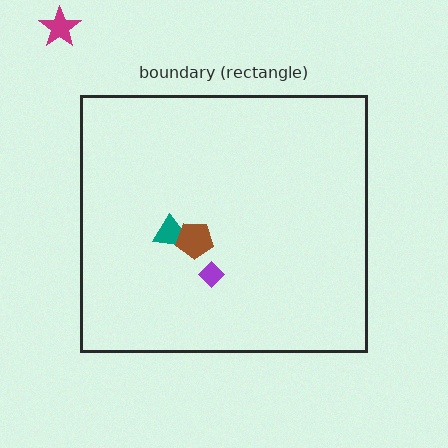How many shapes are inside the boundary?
3 inside, 1 outside.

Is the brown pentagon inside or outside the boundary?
Inside.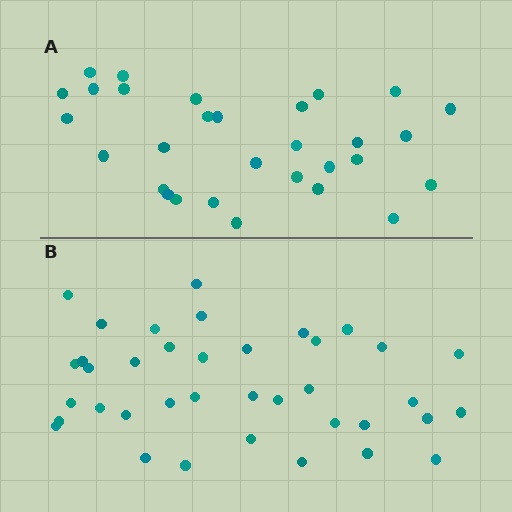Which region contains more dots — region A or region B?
Region B (the bottom region) has more dots.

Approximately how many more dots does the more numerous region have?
Region B has roughly 8 or so more dots than region A.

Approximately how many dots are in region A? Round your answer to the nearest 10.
About 30 dots.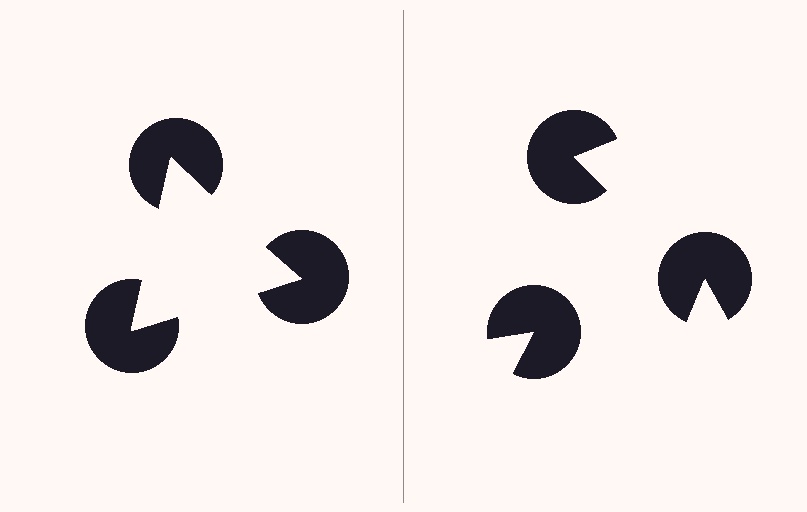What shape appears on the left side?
An illusory triangle.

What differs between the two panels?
The pac-man discs are positioned identically on both sides; only the wedge orientations differ. On the left they align to a triangle; on the right they are misaligned.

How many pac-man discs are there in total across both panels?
6 — 3 on each side.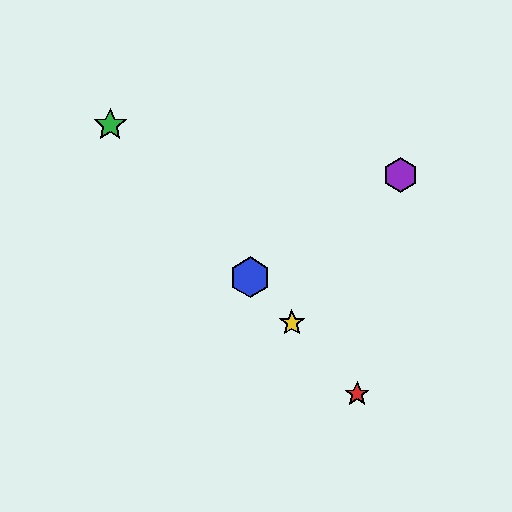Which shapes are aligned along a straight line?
The red star, the blue hexagon, the green star, the yellow star are aligned along a straight line.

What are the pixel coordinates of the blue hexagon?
The blue hexagon is at (250, 277).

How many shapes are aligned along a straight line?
4 shapes (the red star, the blue hexagon, the green star, the yellow star) are aligned along a straight line.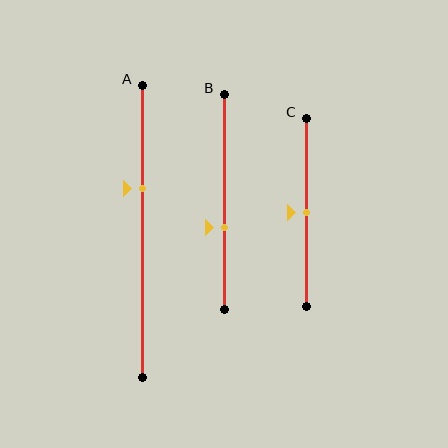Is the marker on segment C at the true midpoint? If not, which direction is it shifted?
Yes, the marker on segment C is at the true midpoint.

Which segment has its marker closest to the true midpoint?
Segment C has its marker closest to the true midpoint.